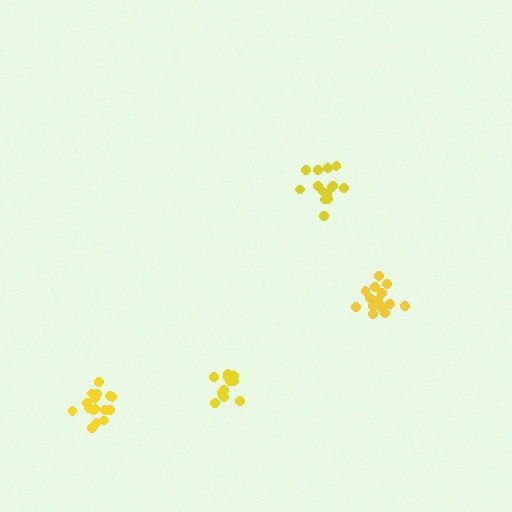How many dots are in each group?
Group 1: 14 dots, Group 2: 19 dots, Group 3: 16 dots, Group 4: 14 dots (63 total).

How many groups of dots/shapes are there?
There are 4 groups.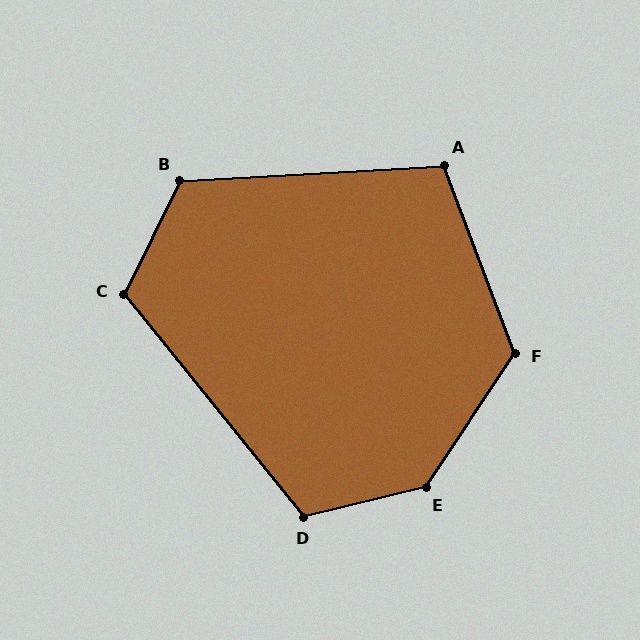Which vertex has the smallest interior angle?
A, at approximately 108 degrees.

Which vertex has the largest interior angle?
E, at approximately 137 degrees.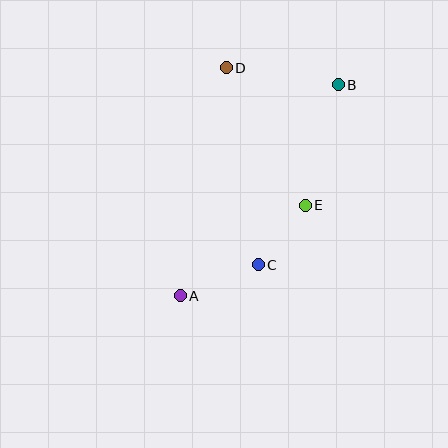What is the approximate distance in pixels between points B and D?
The distance between B and D is approximately 113 pixels.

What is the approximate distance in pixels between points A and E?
The distance between A and E is approximately 155 pixels.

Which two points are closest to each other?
Points C and E are closest to each other.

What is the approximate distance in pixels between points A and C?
The distance between A and C is approximately 84 pixels.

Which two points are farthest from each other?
Points A and B are farthest from each other.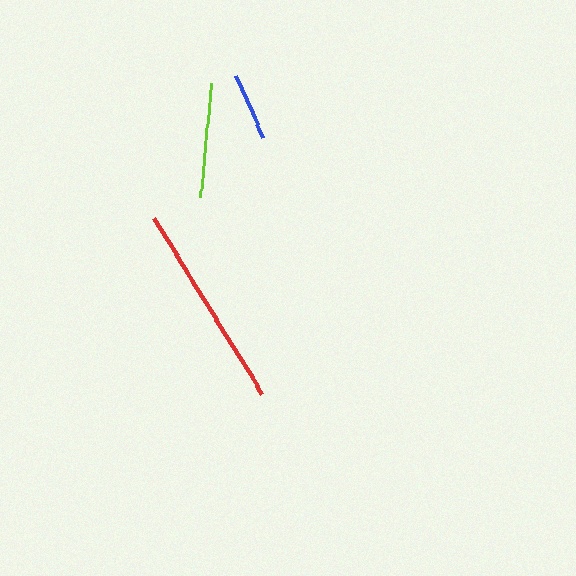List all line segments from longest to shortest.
From longest to shortest: red, lime, blue.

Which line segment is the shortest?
The blue line is the shortest at approximately 67 pixels.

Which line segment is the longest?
The red line is the longest at approximately 206 pixels.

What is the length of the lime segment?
The lime segment is approximately 115 pixels long.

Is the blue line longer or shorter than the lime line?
The lime line is longer than the blue line.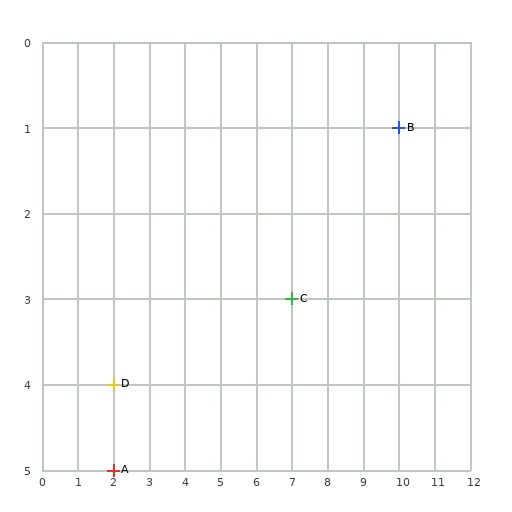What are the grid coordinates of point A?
Point A is at grid coordinates (2, 5).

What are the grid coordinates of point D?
Point D is at grid coordinates (2, 4).